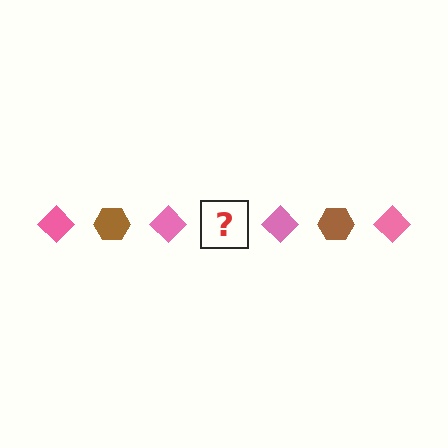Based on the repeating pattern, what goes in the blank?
The blank should be a brown hexagon.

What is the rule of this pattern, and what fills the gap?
The rule is that the pattern alternates between pink diamond and brown hexagon. The gap should be filled with a brown hexagon.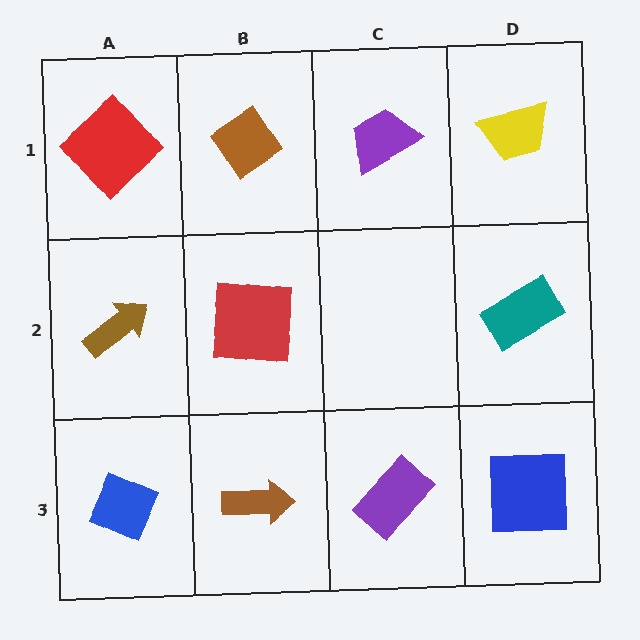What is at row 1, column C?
A purple trapezoid.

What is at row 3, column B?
A brown arrow.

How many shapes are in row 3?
4 shapes.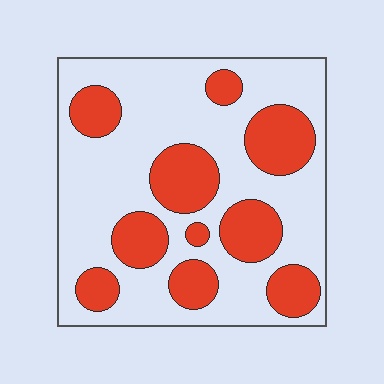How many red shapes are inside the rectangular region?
10.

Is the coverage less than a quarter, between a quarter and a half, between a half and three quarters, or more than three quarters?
Between a quarter and a half.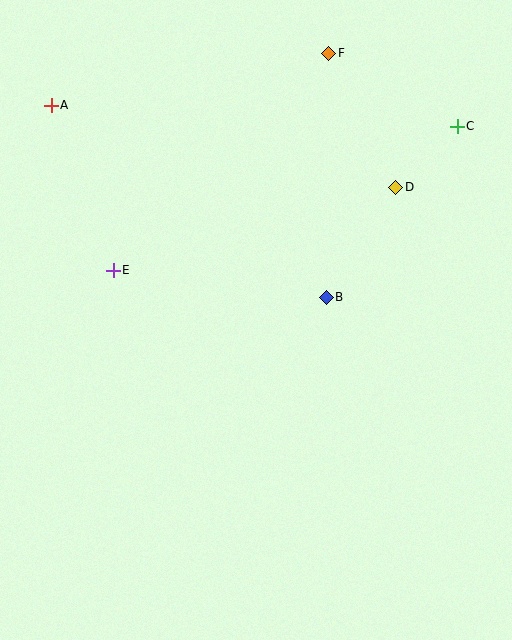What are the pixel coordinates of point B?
Point B is at (326, 297).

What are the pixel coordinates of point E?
Point E is at (113, 270).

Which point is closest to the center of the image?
Point B at (326, 297) is closest to the center.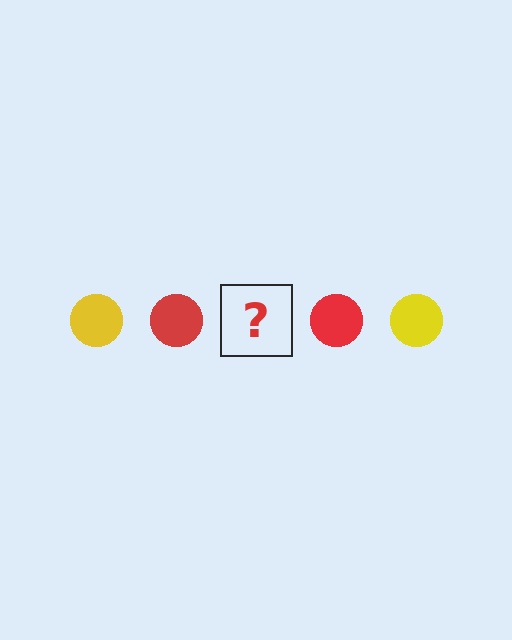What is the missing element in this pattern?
The missing element is a yellow circle.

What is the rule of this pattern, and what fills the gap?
The rule is that the pattern cycles through yellow, red circles. The gap should be filled with a yellow circle.